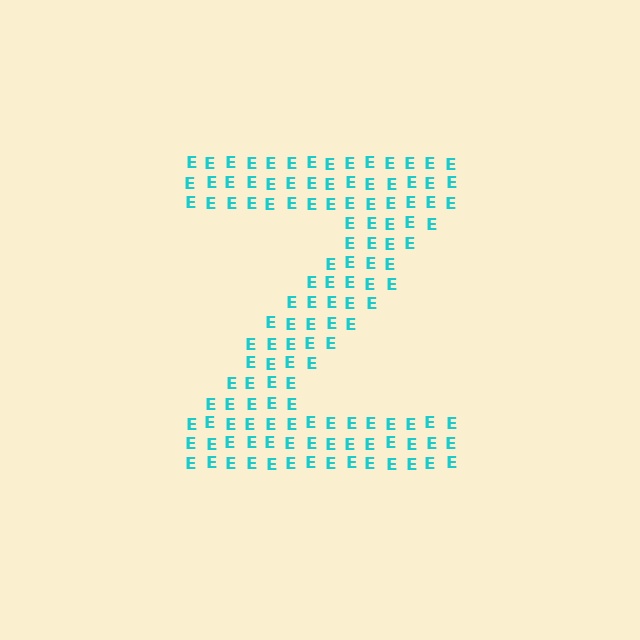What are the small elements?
The small elements are letter E's.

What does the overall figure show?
The overall figure shows the letter Z.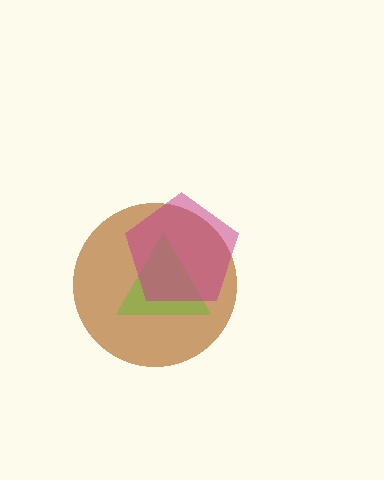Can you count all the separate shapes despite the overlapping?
Yes, there are 3 separate shapes.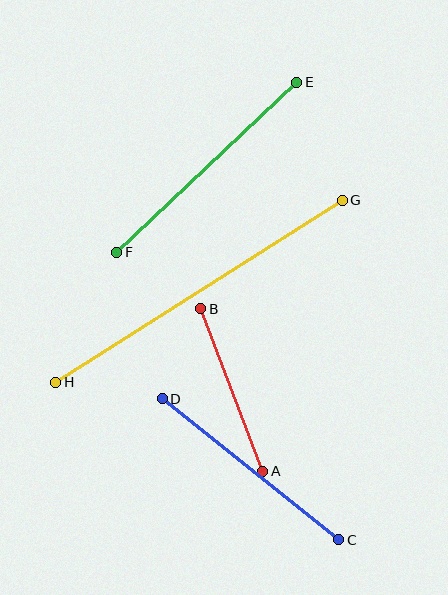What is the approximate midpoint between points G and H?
The midpoint is at approximately (199, 291) pixels.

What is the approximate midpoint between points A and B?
The midpoint is at approximately (232, 390) pixels.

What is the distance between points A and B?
The distance is approximately 174 pixels.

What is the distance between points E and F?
The distance is approximately 247 pixels.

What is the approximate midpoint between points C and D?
The midpoint is at approximately (250, 469) pixels.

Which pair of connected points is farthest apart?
Points G and H are farthest apart.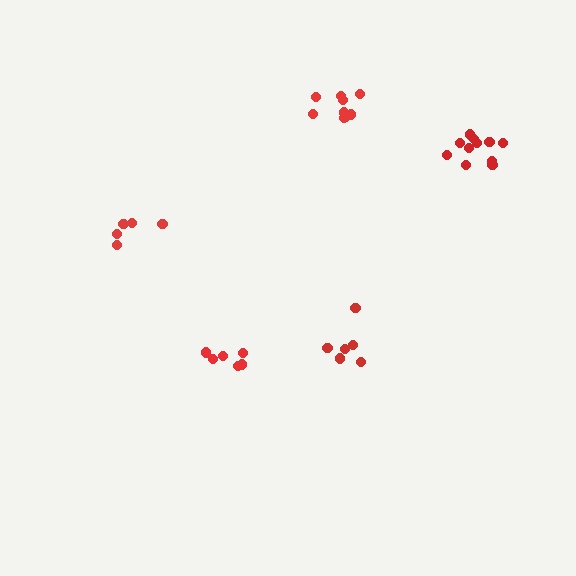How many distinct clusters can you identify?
There are 5 distinct clusters.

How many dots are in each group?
Group 1: 6 dots, Group 2: 7 dots, Group 3: 9 dots, Group 4: 11 dots, Group 5: 5 dots (38 total).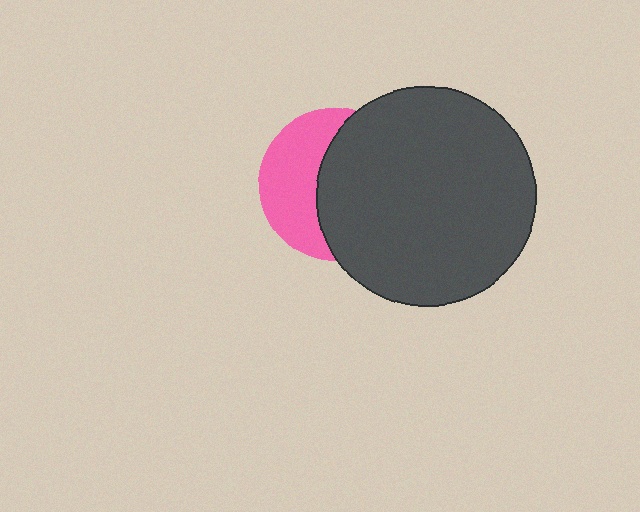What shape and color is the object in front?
The object in front is a dark gray circle.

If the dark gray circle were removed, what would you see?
You would see the complete pink circle.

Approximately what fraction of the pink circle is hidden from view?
Roughly 57% of the pink circle is hidden behind the dark gray circle.